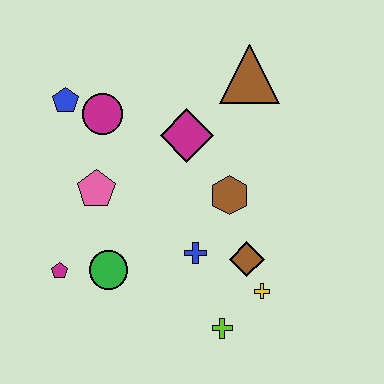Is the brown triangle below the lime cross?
No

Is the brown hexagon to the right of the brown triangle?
No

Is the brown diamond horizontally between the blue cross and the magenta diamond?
No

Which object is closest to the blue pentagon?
The magenta circle is closest to the blue pentagon.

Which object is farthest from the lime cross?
The blue pentagon is farthest from the lime cross.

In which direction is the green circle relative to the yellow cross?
The green circle is to the left of the yellow cross.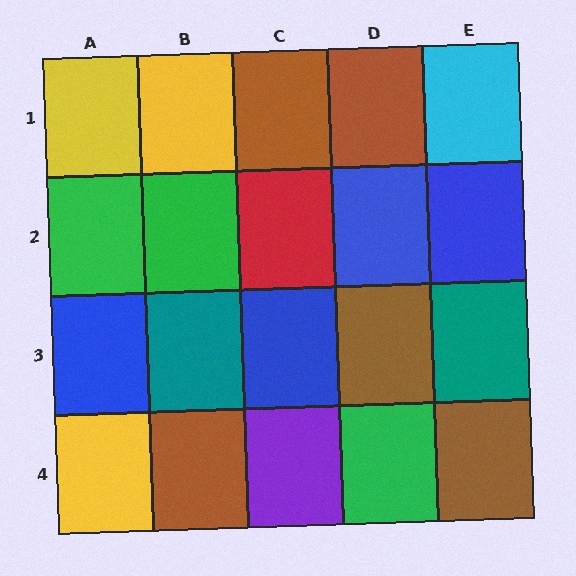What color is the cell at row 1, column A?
Yellow.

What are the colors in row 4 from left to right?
Yellow, brown, purple, green, brown.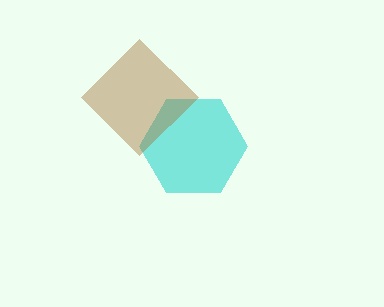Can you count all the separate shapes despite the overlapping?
Yes, there are 2 separate shapes.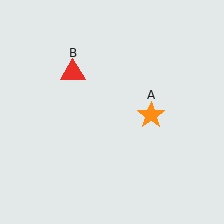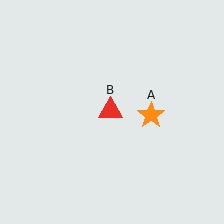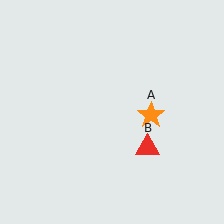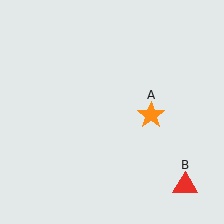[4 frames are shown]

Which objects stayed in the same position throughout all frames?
Orange star (object A) remained stationary.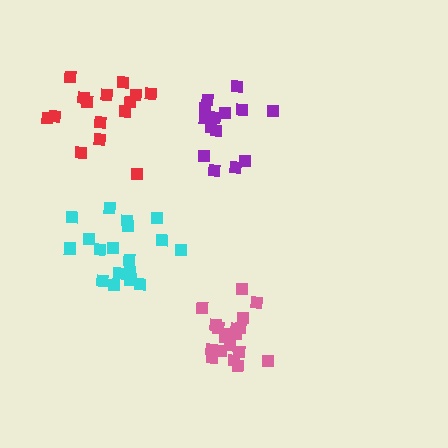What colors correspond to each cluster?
The clusters are colored: pink, red, purple, cyan.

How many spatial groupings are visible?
There are 4 spatial groupings.